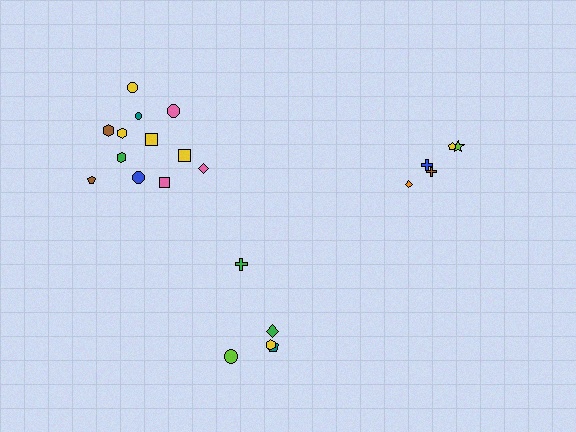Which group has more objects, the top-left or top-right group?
The top-left group.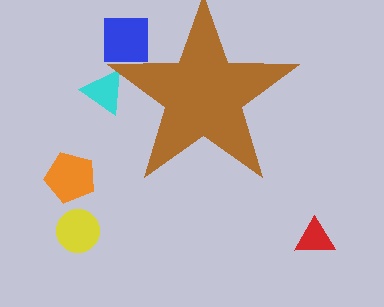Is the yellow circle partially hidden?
No, the yellow circle is fully visible.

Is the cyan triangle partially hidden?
Yes, the cyan triangle is partially hidden behind the brown star.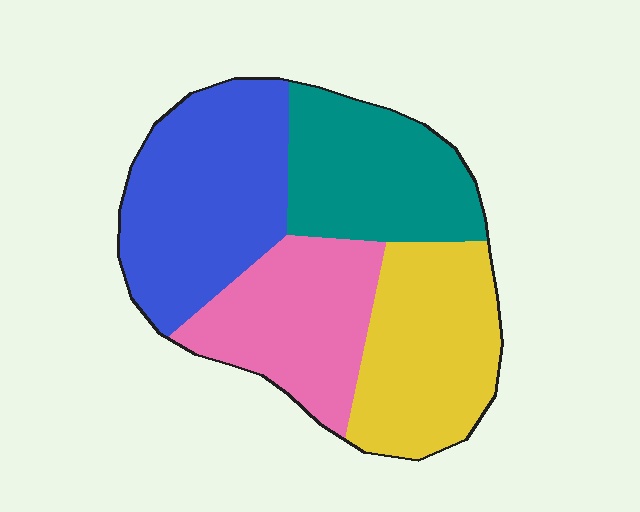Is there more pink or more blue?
Blue.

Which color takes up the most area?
Blue, at roughly 30%.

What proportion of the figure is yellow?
Yellow takes up about one quarter (1/4) of the figure.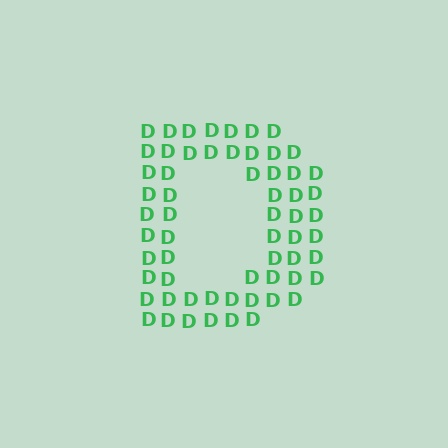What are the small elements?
The small elements are letter D's.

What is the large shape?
The large shape is the letter D.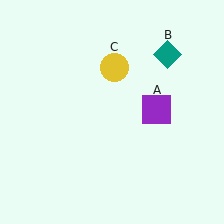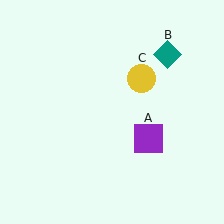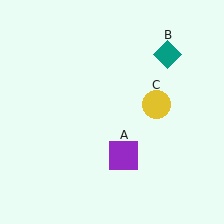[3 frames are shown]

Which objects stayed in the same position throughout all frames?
Teal diamond (object B) remained stationary.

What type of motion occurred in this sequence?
The purple square (object A), yellow circle (object C) rotated clockwise around the center of the scene.